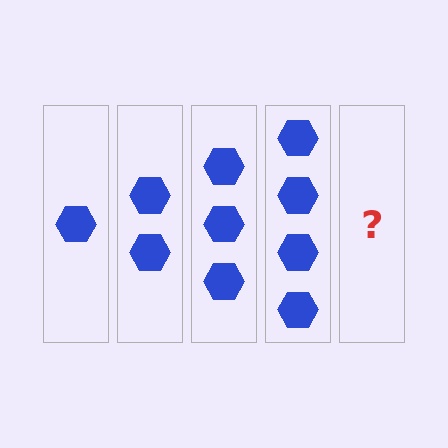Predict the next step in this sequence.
The next step is 5 hexagons.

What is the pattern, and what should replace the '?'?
The pattern is that each step adds one more hexagon. The '?' should be 5 hexagons.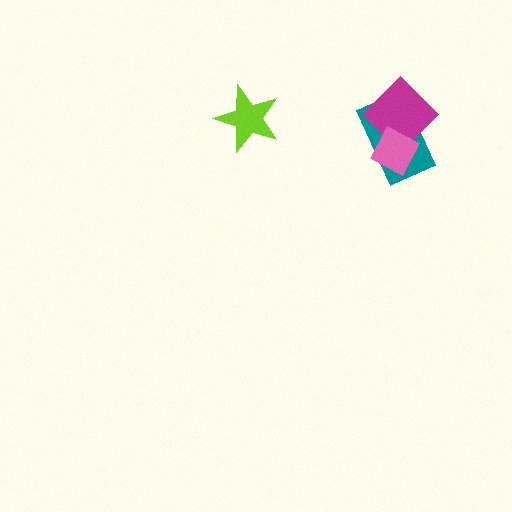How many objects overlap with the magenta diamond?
2 objects overlap with the magenta diamond.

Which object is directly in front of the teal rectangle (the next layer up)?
The magenta diamond is directly in front of the teal rectangle.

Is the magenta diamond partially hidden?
Yes, it is partially covered by another shape.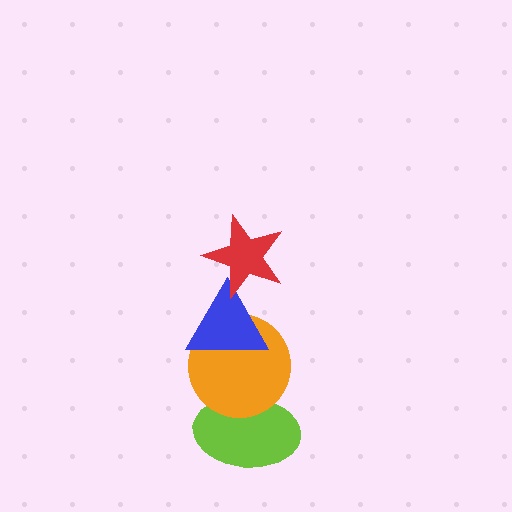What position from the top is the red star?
The red star is 1st from the top.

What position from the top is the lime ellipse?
The lime ellipse is 4th from the top.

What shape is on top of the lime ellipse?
The orange circle is on top of the lime ellipse.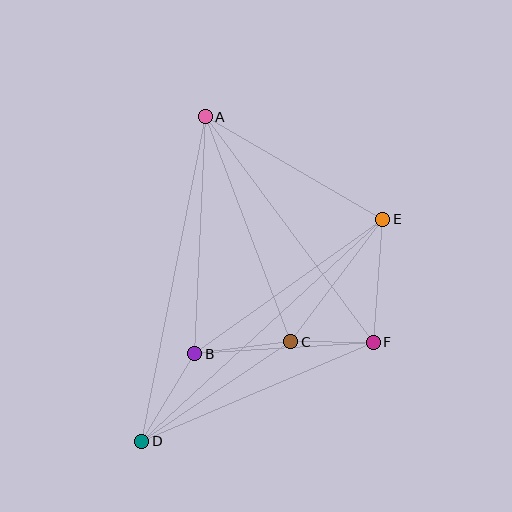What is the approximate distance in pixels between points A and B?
The distance between A and B is approximately 237 pixels.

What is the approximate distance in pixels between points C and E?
The distance between C and E is approximately 153 pixels.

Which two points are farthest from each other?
Points A and D are farthest from each other.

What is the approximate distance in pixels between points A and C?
The distance between A and C is approximately 241 pixels.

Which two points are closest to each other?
Points C and F are closest to each other.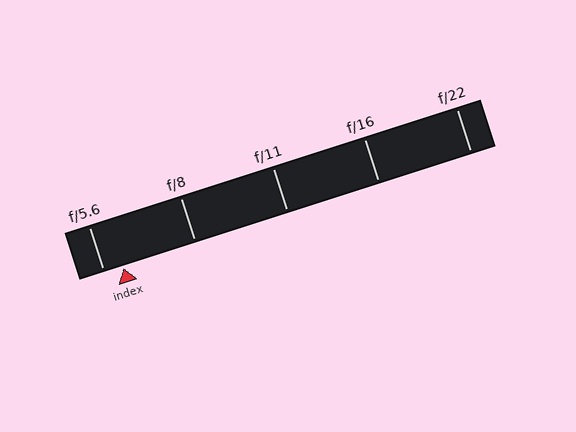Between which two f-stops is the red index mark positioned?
The index mark is between f/5.6 and f/8.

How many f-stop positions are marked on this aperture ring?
There are 5 f-stop positions marked.